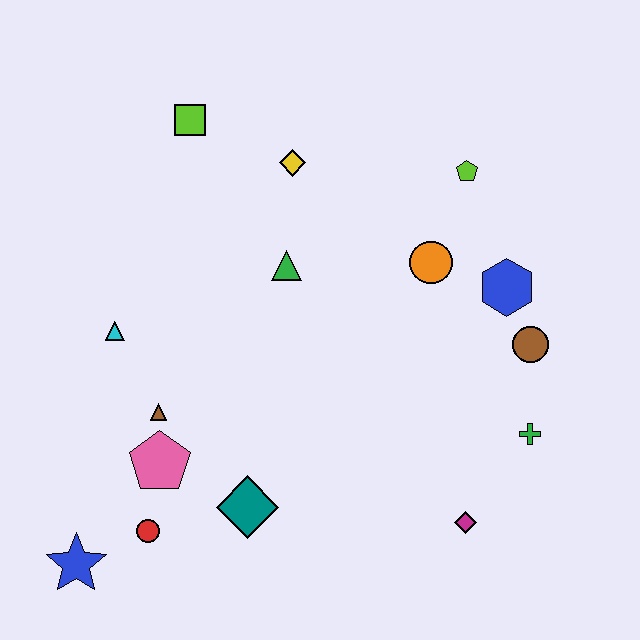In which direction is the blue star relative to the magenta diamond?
The blue star is to the left of the magenta diamond.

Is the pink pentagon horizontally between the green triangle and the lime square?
No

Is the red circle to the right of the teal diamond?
No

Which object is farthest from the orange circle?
The blue star is farthest from the orange circle.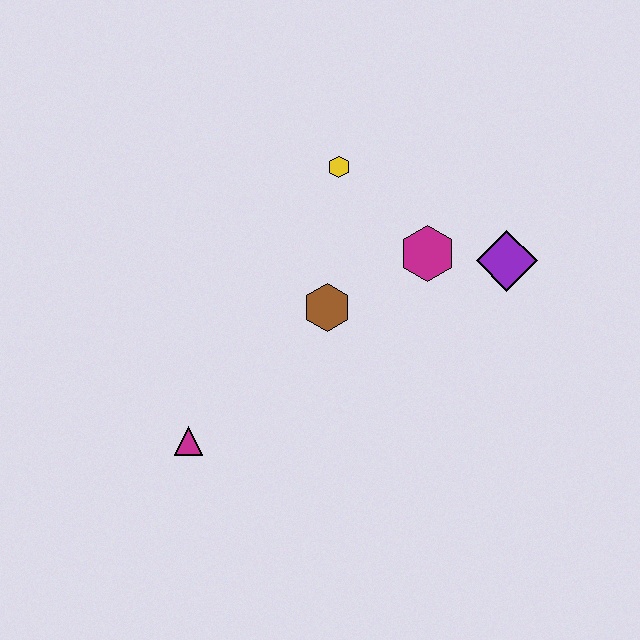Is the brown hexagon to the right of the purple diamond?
No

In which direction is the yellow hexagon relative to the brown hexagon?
The yellow hexagon is above the brown hexagon.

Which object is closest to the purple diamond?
The magenta hexagon is closest to the purple diamond.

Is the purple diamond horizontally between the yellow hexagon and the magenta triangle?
No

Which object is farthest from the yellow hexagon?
The magenta triangle is farthest from the yellow hexagon.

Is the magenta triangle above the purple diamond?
No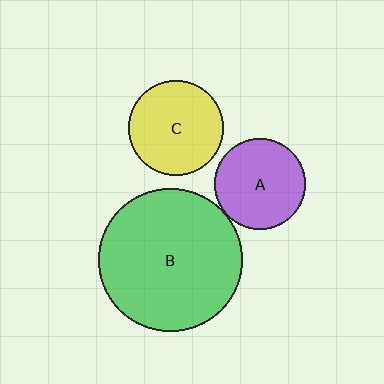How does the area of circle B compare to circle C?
Approximately 2.3 times.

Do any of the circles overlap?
No, none of the circles overlap.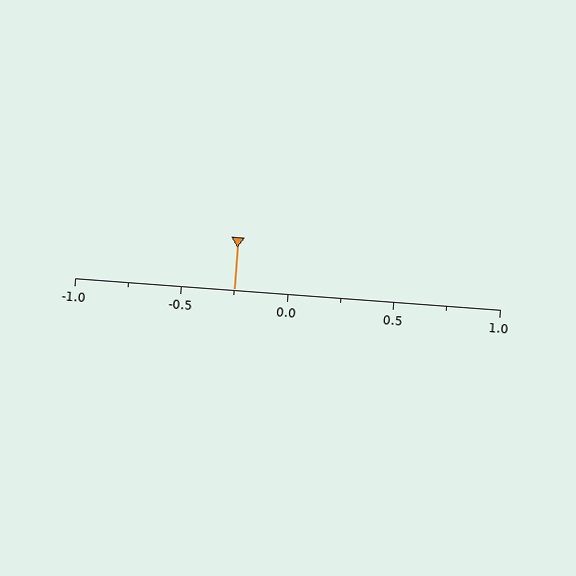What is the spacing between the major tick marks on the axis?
The major ticks are spaced 0.5 apart.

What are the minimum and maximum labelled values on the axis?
The axis runs from -1.0 to 1.0.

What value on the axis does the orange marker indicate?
The marker indicates approximately -0.25.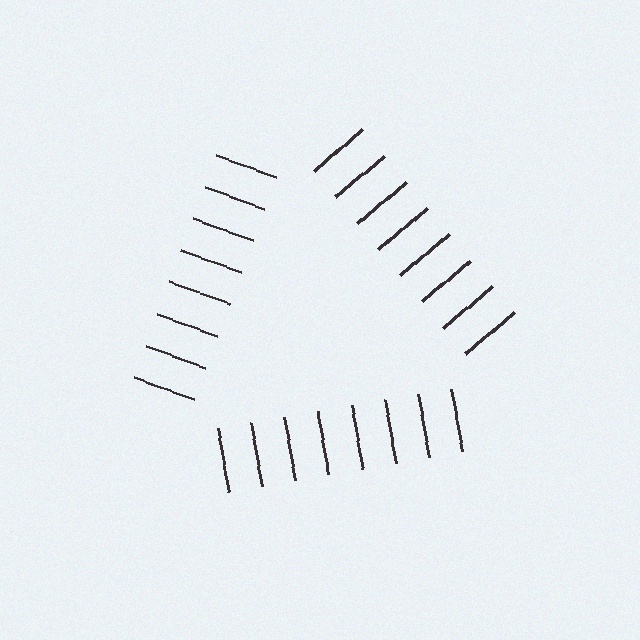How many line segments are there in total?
24 — 8 along each of the 3 edges.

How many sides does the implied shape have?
3 sides — the line-ends trace a triangle.